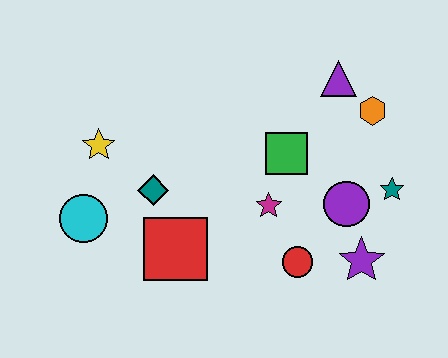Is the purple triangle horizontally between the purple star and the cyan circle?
Yes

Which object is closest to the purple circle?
The teal star is closest to the purple circle.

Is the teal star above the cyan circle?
Yes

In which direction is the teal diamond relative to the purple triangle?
The teal diamond is to the left of the purple triangle.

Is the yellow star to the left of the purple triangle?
Yes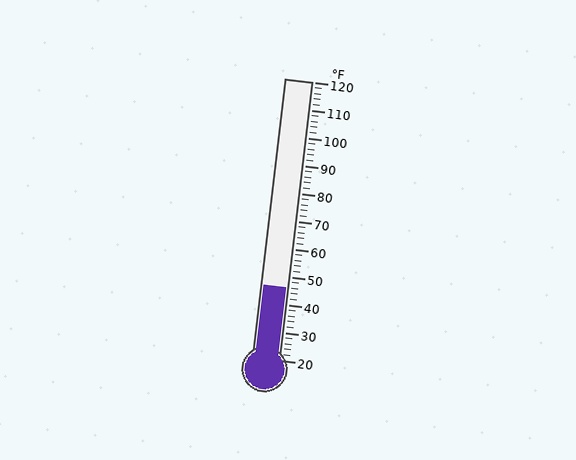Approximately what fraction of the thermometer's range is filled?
The thermometer is filled to approximately 25% of its range.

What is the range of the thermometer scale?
The thermometer scale ranges from 20°F to 120°F.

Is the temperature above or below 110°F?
The temperature is below 110°F.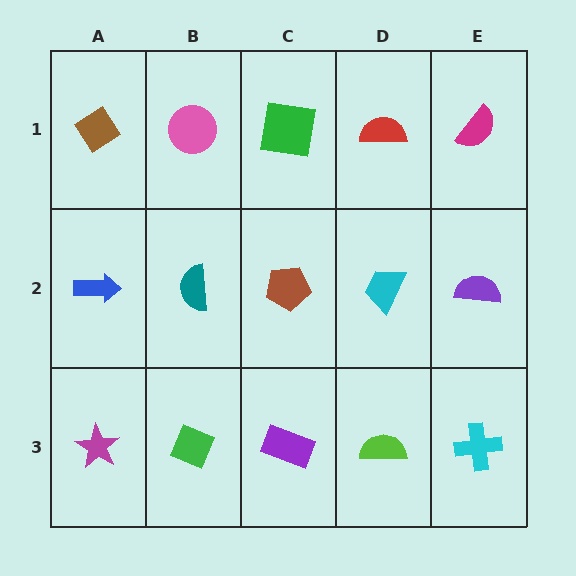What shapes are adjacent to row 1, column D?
A cyan trapezoid (row 2, column D), a green square (row 1, column C), a magenta semicircle (row 1, column E).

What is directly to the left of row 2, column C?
A teal semicircle.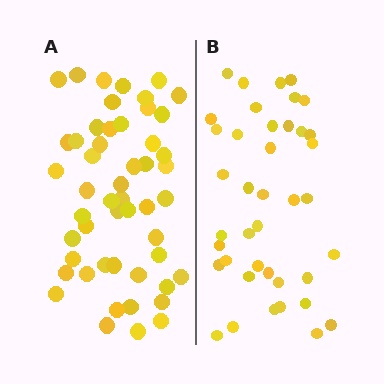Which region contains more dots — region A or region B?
Region A (the left region) has more dots.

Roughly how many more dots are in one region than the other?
Region A has roughly 12 or so more dots than region B.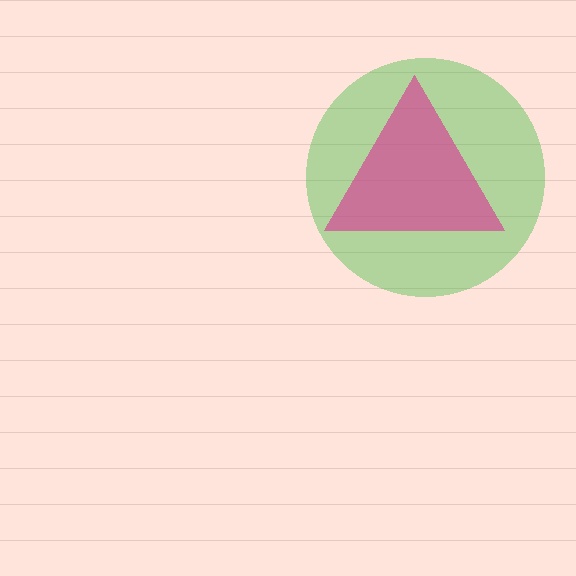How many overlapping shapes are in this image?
There are 2 overlapping shapes in the image.